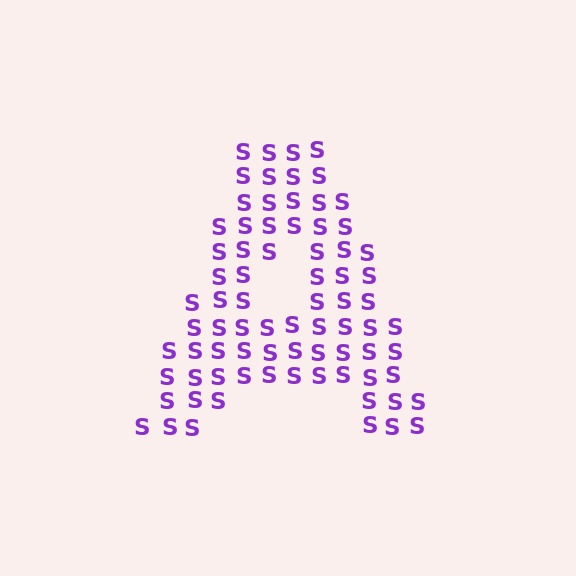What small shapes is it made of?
It is made of small letter S's.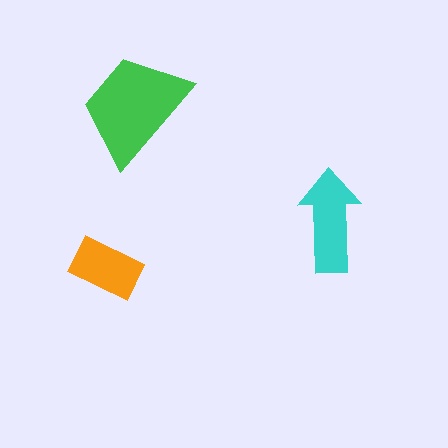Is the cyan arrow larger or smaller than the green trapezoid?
Smaller.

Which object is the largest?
The green trapezoid.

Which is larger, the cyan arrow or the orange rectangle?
The cyan arrow.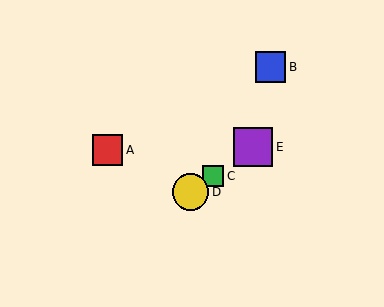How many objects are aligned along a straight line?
3 objects (C, D, E) are aligned along a straight line.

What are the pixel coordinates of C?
Object C is at (213, 176).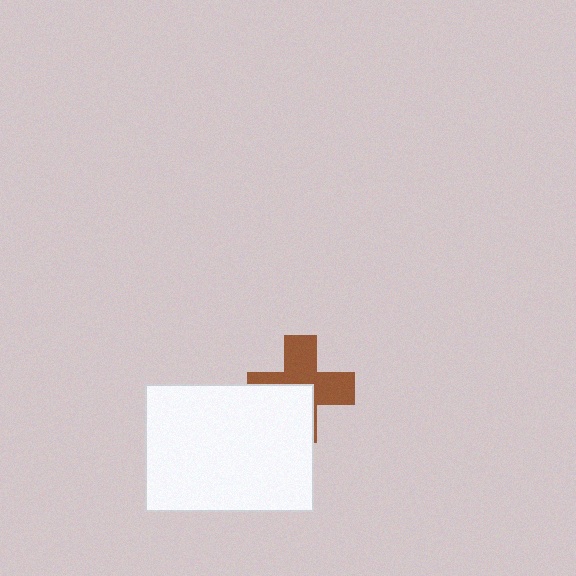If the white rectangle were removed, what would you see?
You would see the complete brown cross.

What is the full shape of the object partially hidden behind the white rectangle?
The partially hidden object is a brown cross.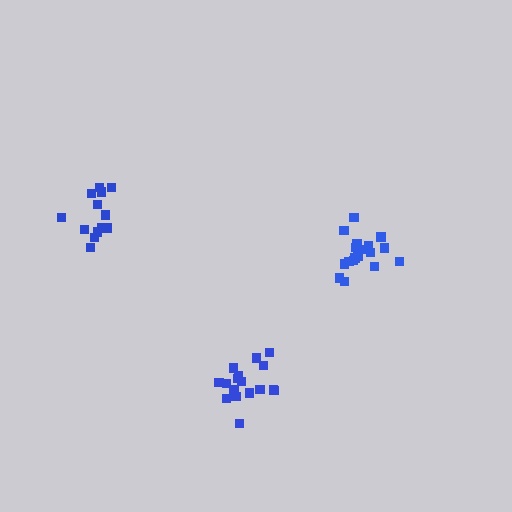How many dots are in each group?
Group 1: 17 dots, Group 2: 19 dots, Group 3: 13 dots (49 total).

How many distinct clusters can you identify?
There are 3 distinct clusters.